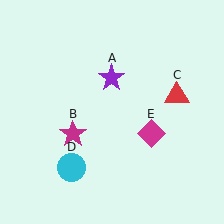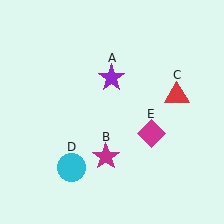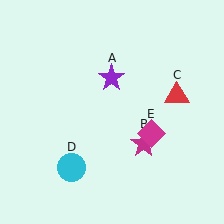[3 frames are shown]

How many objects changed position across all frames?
1 object changed position: magenta star (object B).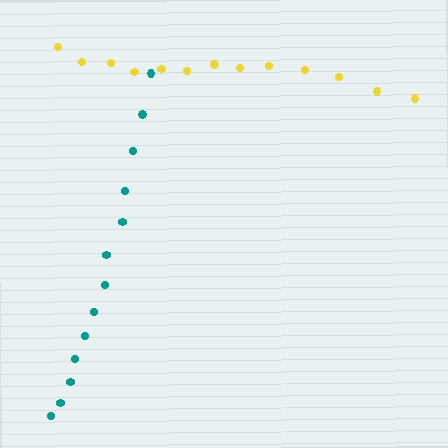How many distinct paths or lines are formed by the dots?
There are 2 distinct paths.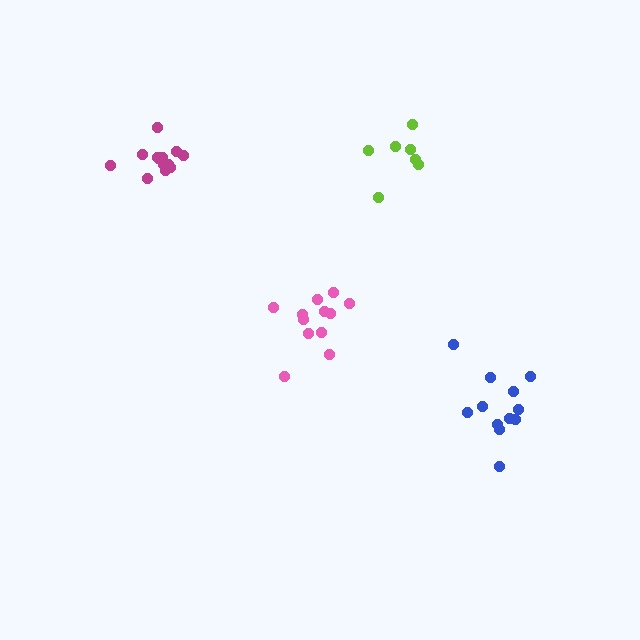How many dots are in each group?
Group 1: 12 dots, Group 2: 12 dots, Group 3: 7 dots, Group 4: 13 dots (44 total).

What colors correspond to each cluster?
The clusters are colored: pink, blue, lime, magenta.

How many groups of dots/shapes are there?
There are 4 groups.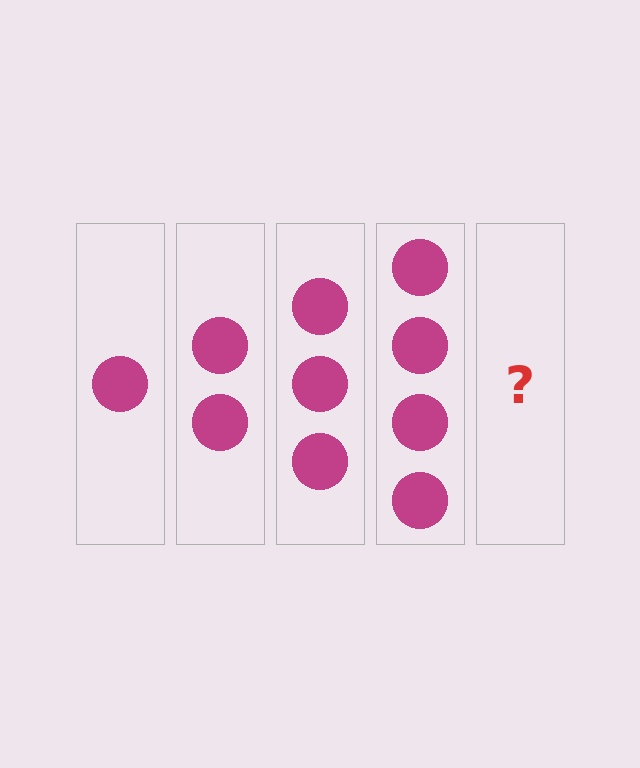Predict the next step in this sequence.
The next step is 5 circles.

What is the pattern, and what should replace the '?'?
The pattern is that each step adds one more circle. The '?' should be 5 circles.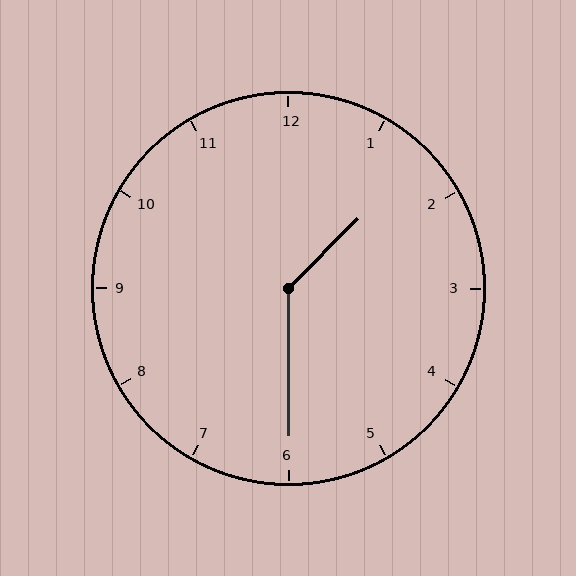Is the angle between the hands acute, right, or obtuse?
It is obtuse.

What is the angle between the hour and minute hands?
Approximately 135 degrees.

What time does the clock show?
1:30.